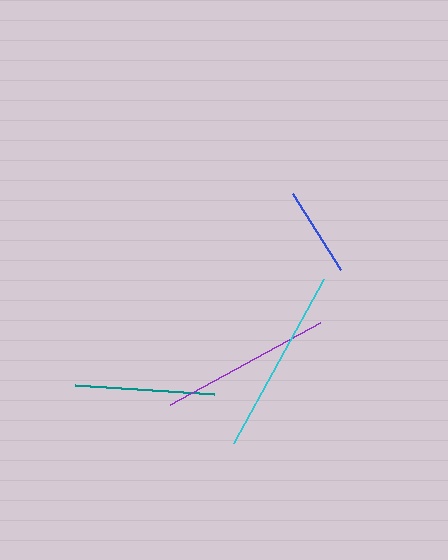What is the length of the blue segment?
The blue segment is approximately 90 pixels long.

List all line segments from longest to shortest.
From longest to shortest: cyan, purple, teal, blue.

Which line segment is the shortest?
The blue line is the shortest at approximately 90 pixels.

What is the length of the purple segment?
The purple segment is approximately 170 pixels long.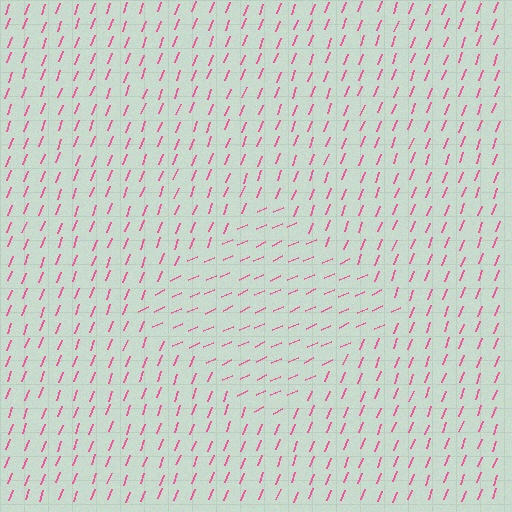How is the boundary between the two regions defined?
The boundary is defined purely by a change in line orientation (approximately 45 degrees difference). All lines are the same color and thickness.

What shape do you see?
I see a diamond.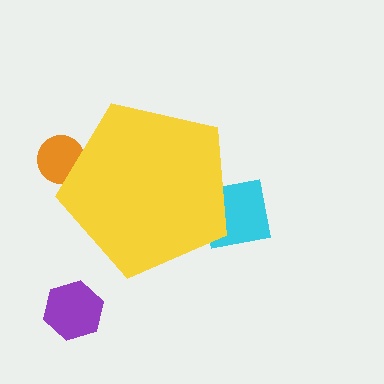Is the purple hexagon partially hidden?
No, the purple hexagon is fully visible.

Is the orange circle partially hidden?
Yes, the orange circle is partially hidden behind the yellow pentagon.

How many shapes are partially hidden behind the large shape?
2 shapes are partially hidden.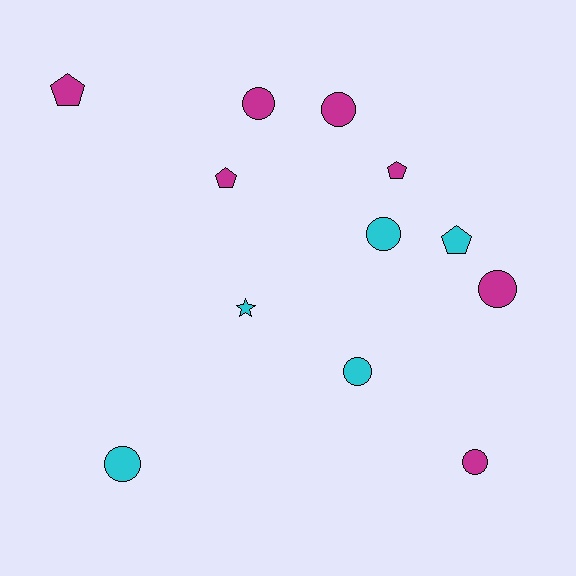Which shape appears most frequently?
Circle, with 7 objects.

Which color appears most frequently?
Magenta, with 7 objects.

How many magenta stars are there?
There are no magenta stars.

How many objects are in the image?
There are 12 objects.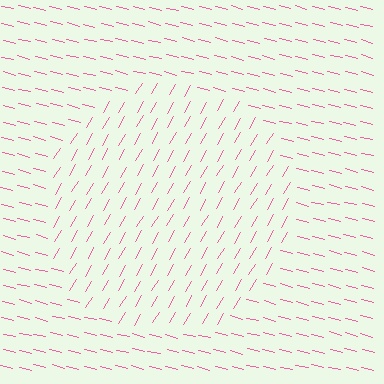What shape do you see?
I see a circle.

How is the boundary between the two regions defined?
The boundary is defined purely by a change in line orientation (approximately 74 degrees difference). All lines are the same color and thickness.